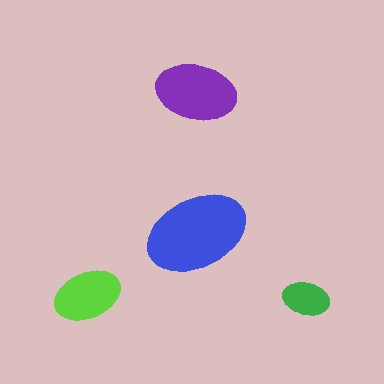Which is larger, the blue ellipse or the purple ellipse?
The blue one.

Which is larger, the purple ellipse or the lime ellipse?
The purple one.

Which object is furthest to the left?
The lime ellipse is leftmost.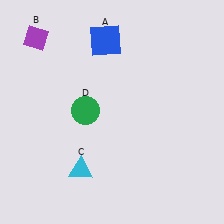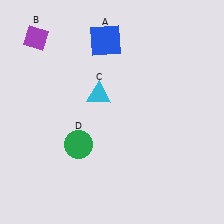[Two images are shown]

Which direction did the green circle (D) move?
The green circle (D) moved down.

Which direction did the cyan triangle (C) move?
The cyan triangle (C) moved up.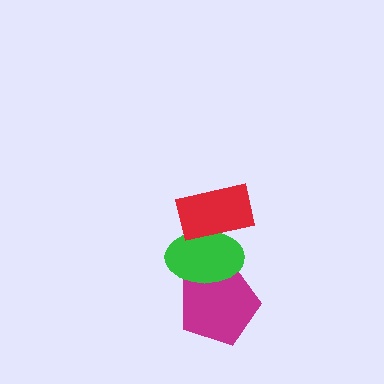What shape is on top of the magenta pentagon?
The green ellipse is on top of the magenta pentagon.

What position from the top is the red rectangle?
The red rectangle is 1st from the top.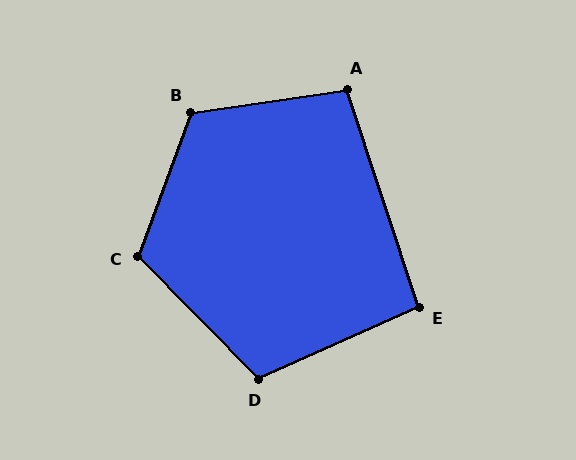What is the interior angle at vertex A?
Approximately 100 degrees (obtuse).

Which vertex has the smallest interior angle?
E, at approximately 96 degrees.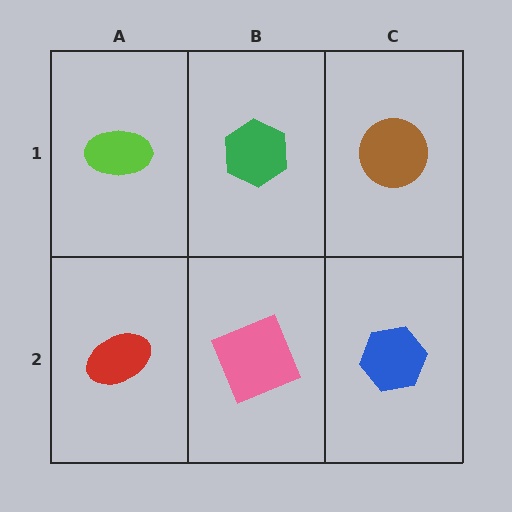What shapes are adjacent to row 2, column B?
A green hexagon (row 1, column B), a red ellipse (row 2, column A), a blue hexagon (row 2, column C).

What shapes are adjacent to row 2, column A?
A lime ellipse (row 1, column A), a pink square (row 2, column B).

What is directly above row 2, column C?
A brown circle.